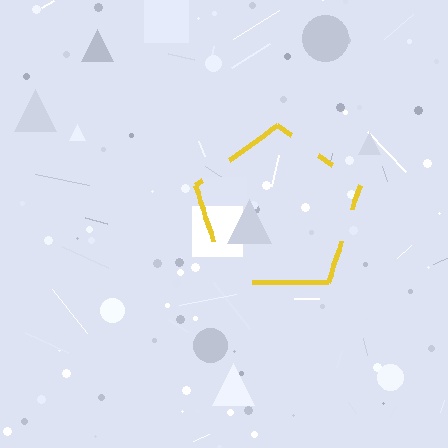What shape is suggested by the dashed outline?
The dashed outline suggests a pentagon.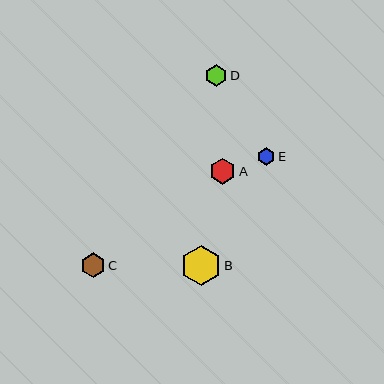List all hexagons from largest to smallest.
From largest to smallest: B, A, C, D, E.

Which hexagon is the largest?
Hexagon B is the largest with a size of approximately 40 pixels.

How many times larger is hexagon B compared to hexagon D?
Hexagon B is approximately 1.8 times the size of hexagon D.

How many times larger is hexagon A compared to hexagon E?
Hexagon A is approximately 1.5 times the size of hexagon E.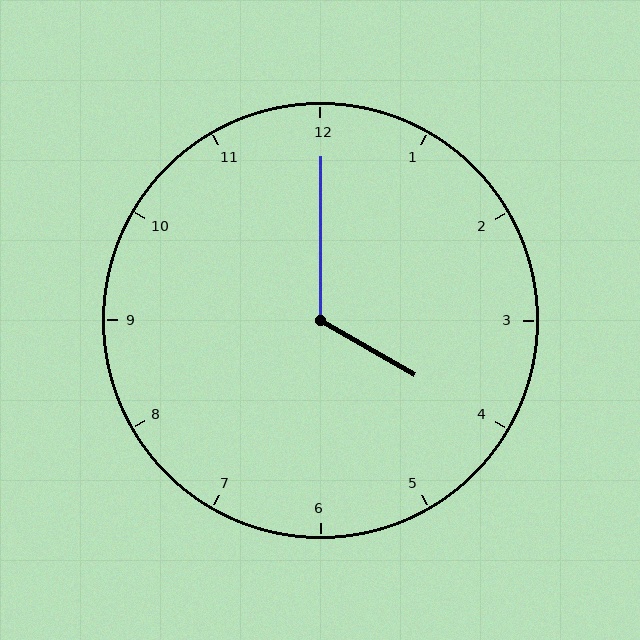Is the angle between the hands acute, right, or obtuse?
It is obtuse.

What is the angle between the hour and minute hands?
Approximately 120 degrees.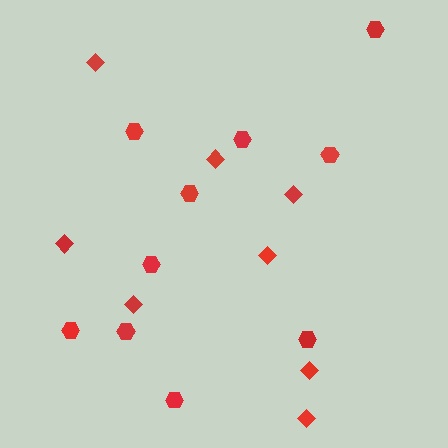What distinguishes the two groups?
There are 2 groups: one group of hexagons (10) and one group of diamonds (8).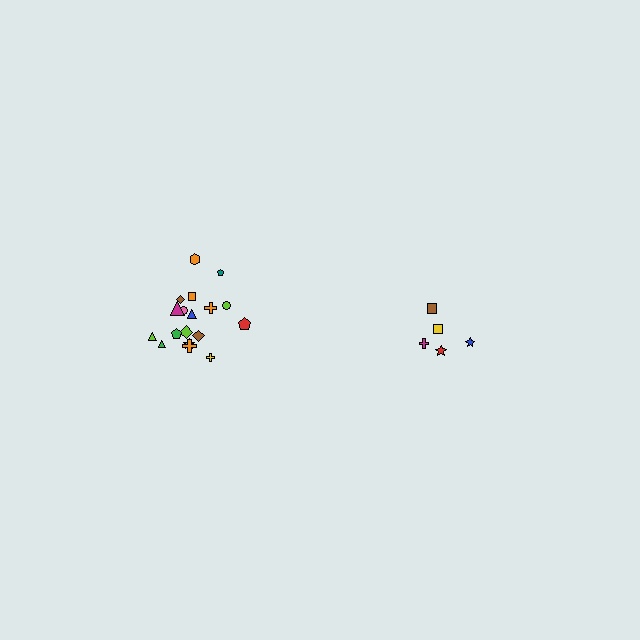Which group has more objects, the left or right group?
The left group.